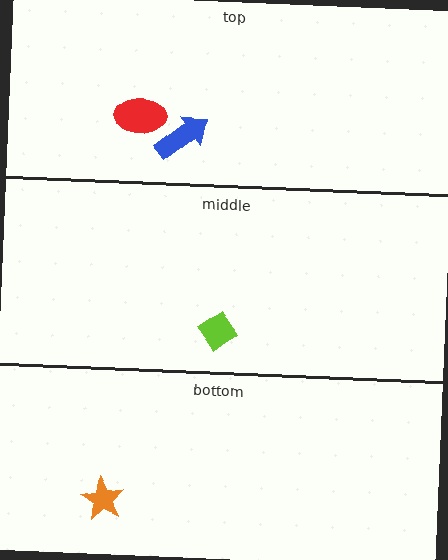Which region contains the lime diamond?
The middle region.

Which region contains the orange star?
The bottom region.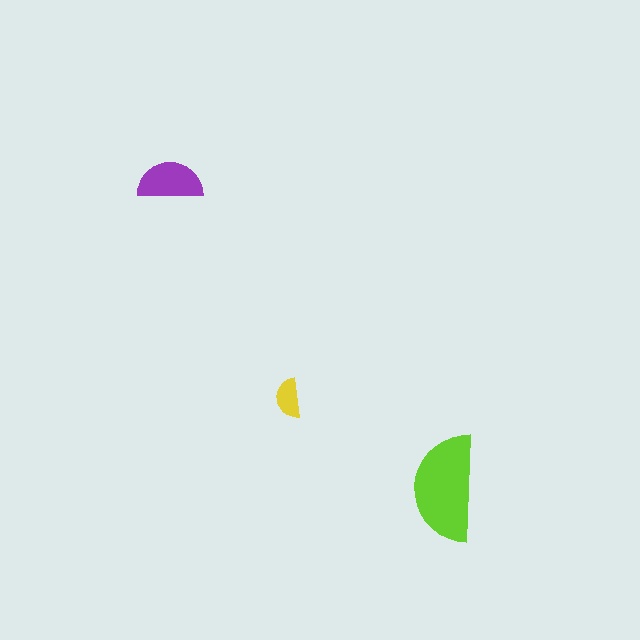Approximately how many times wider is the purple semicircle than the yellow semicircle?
About 1.5 times wider.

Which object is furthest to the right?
The lime semicircle is rightmost.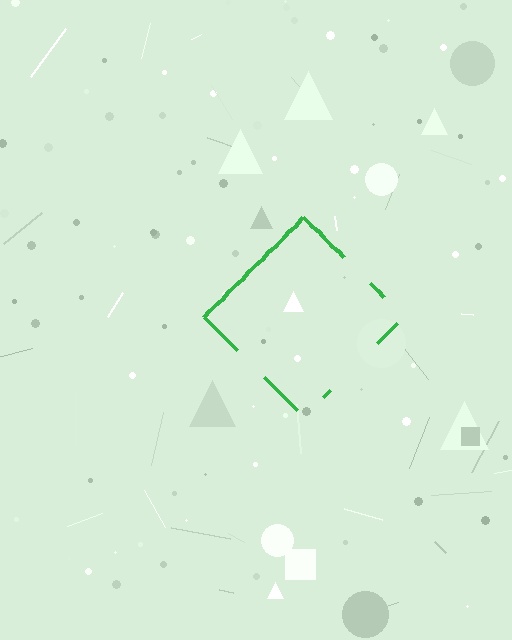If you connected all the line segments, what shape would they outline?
They would outline a diamond.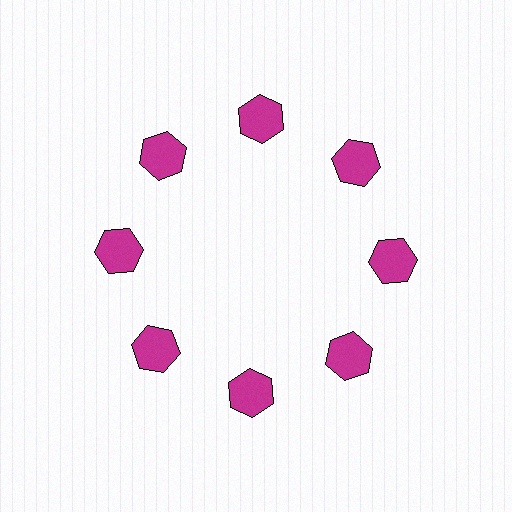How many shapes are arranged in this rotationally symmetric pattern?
There are 8 shapes, arranged in 8 groups of 1.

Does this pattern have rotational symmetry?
Yes, this pattern has 8-fold rotational symmetry. It looks the same after rotating 45 degrees around the center.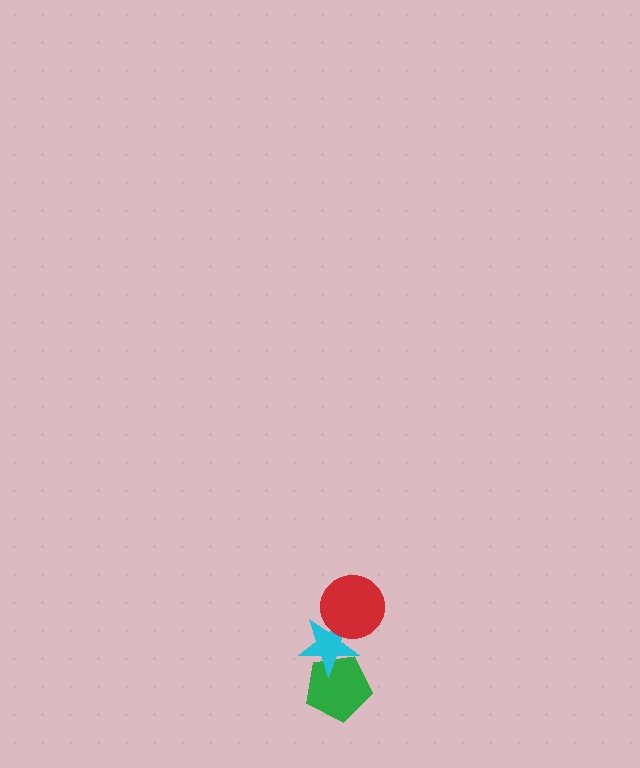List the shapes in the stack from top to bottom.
From top to bottom: the red circle, the cyan star, the green pentagon.